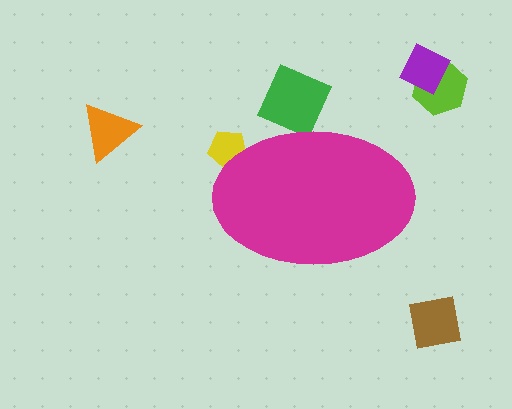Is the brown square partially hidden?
No, the brown square is fully visible.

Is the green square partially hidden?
Yes, the green square is partially hidden behind the magenta ellipse.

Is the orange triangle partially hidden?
No, the orange triangle is fully visible.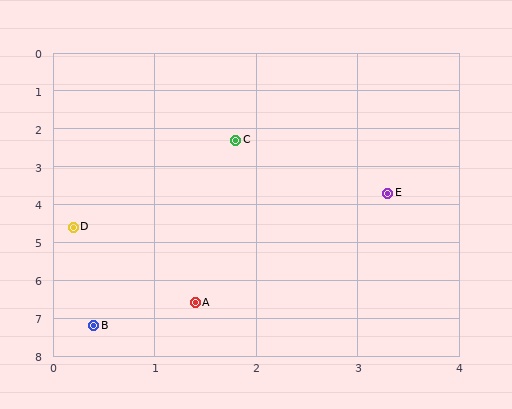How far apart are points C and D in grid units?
Points C and D are about 2.8 grid units apart.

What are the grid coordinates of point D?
Point D is at approximately (0.2, 4.6).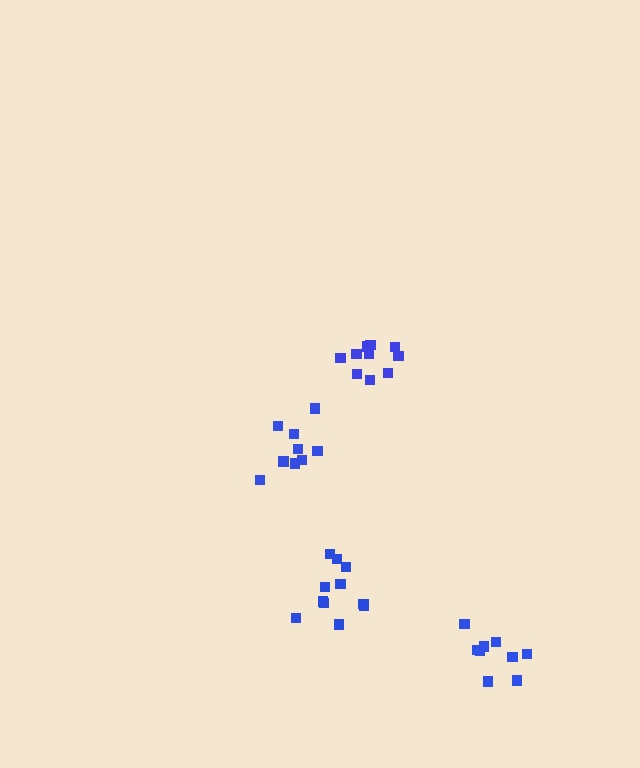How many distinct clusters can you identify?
There are 4 distinct clusters.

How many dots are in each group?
Group 1: 9 dots, Group 2: 11 dots, Group 3: 9 dots, Group 4: 10 dots (39 total).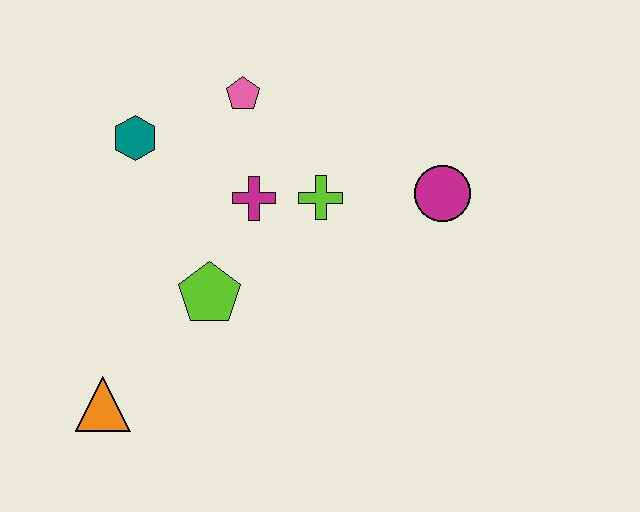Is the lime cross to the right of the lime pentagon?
Yes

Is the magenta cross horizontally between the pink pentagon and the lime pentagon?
No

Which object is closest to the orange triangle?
The lime pentagon is closest to the orange triangle.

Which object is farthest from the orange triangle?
The magenta circle is farthest from the orange triangle.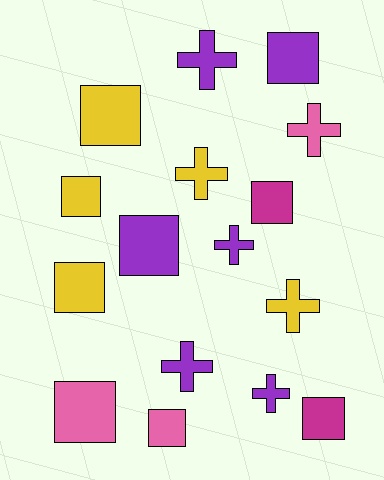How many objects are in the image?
There are 16 objects.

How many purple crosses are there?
There are 4 purple crosses.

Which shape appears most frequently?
Square, with 9 objects.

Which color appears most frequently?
Purple, with 6 objects.